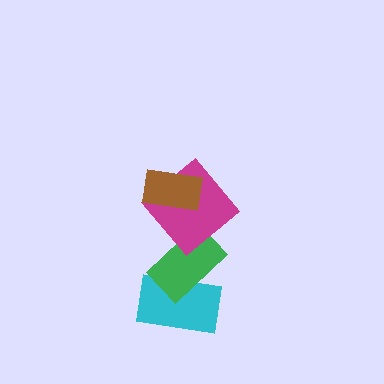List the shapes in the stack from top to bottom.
From top to bottom: the brown rectangle, the magenta diamond, the green rectangle, the cyan rectangle.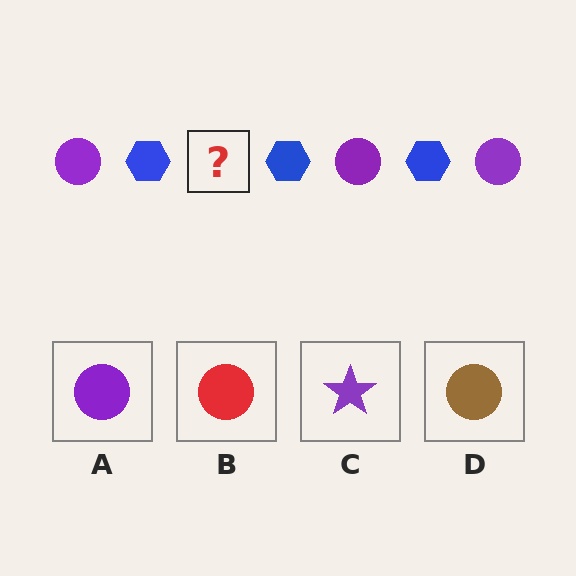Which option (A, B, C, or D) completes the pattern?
A.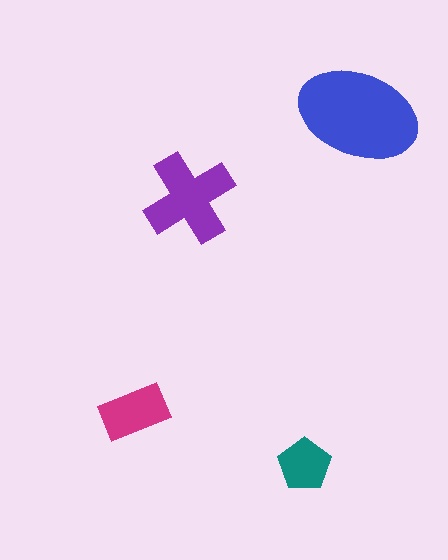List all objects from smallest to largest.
The teal pentagon, the magenta rectangle, the purple cross, the blue ellipse.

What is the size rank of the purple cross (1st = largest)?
2nd.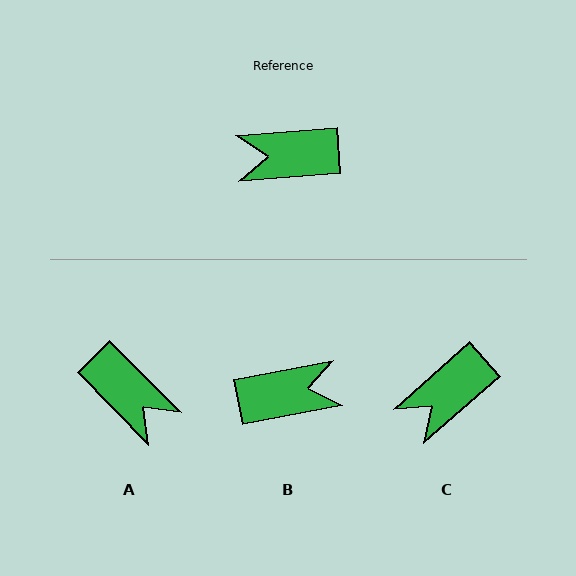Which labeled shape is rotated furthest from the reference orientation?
B, about 174 degrees away.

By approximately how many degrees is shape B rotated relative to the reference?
Approximately 174 degrees clockwise.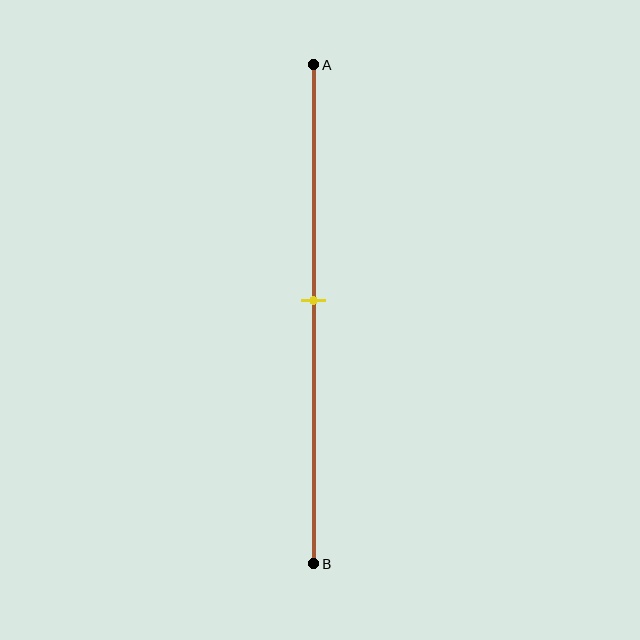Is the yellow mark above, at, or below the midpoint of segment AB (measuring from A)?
The yellow mark is approximately at the midpoint of segment AB.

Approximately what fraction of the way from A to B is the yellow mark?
The yellow mark is approximately 45% of the way from A to B.